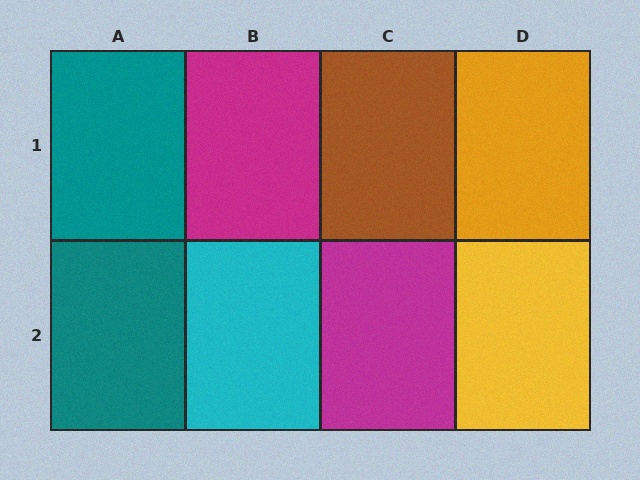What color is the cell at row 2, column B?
Cyan.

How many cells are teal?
2 cells are teal.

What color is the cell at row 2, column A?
Teal.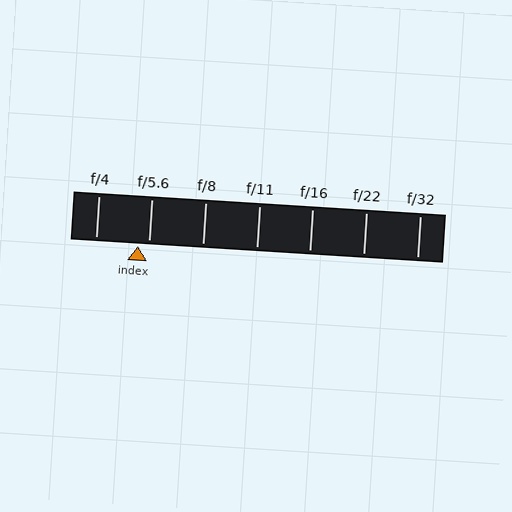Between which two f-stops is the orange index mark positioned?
The index mark is between f/4 and f/5.6.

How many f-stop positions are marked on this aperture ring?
There are 7 f-stop positions marked.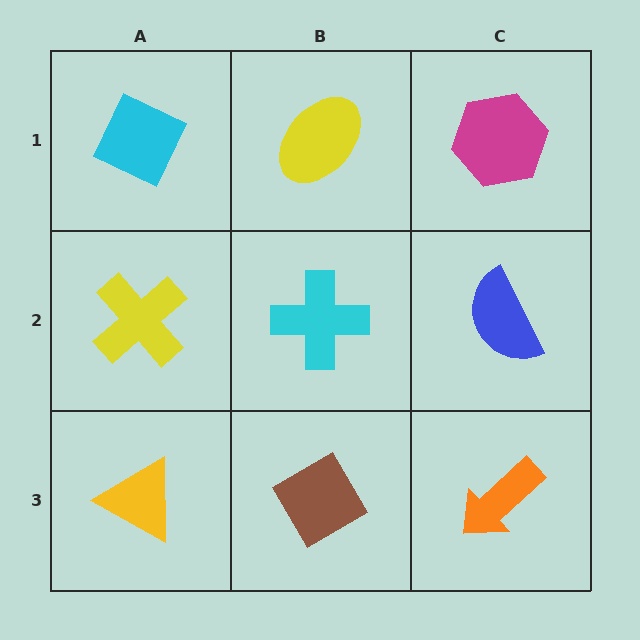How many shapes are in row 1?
3 shapes.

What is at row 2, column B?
A cyan cross.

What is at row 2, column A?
A yellow cross.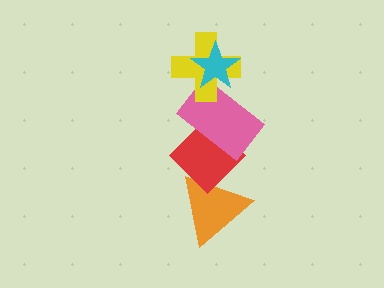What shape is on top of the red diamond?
The pink rectangle is on top of the red diamond.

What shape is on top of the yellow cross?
The cyan star is on top of the yellow cross.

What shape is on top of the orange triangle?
The red diamond is on top of the orange triangle.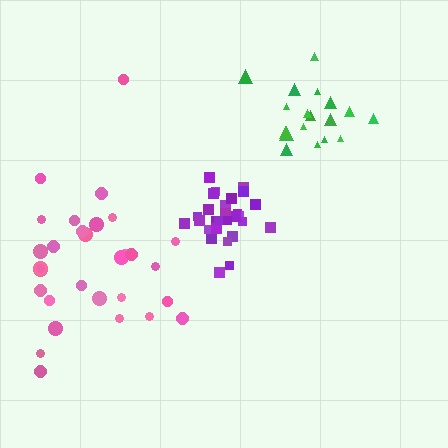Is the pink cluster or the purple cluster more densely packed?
Purple.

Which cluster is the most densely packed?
Purple.